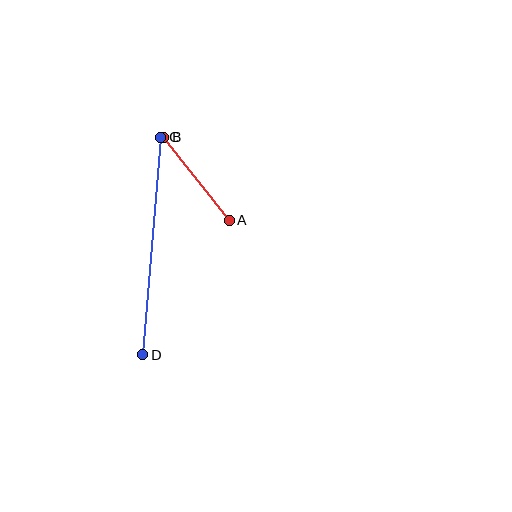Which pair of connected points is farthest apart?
Points C and D are farthest apart.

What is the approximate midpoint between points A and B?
The midpoint is at approximately (196, 179) pixels.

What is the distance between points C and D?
The distance is approximately 218 pixels.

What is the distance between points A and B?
The distance is approximately 106 pixels.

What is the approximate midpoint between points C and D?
The midpoint is at approximately (152, 246) pixels.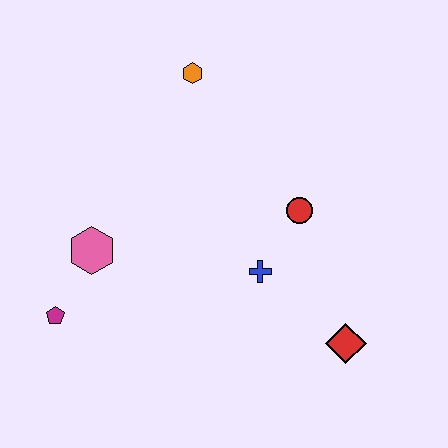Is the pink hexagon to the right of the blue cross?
No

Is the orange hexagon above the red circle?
Yes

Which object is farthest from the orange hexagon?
The red diamond is farthest from the orange hexagon.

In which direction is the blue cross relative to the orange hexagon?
The blue cross is below the orange hexagon.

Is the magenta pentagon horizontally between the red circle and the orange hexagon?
No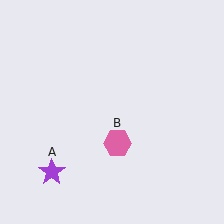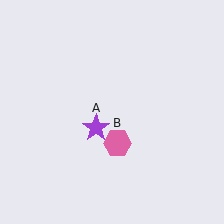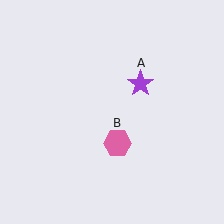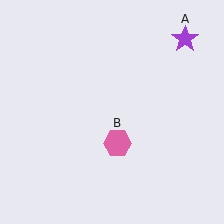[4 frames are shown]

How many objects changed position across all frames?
1 object changed position: purple star (object A).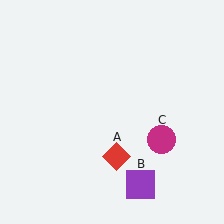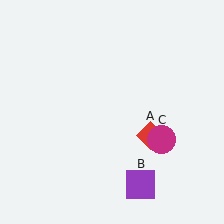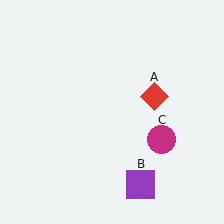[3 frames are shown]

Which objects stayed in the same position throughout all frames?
Purple square (object B) and magenta circle (object C) remained stationary.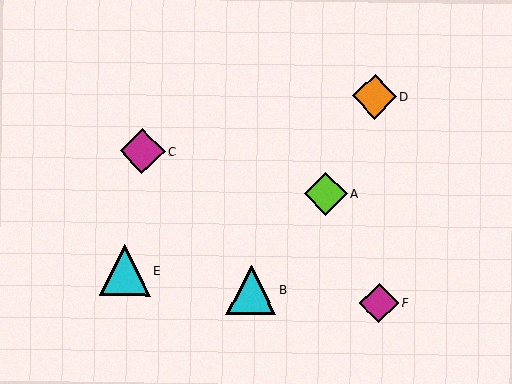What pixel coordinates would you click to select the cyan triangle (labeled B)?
Click at (251, 290) to select the cyan triangle B.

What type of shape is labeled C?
Shape C is a magenta diamond.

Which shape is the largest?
The cyan triangle (labeled E) is the largest.